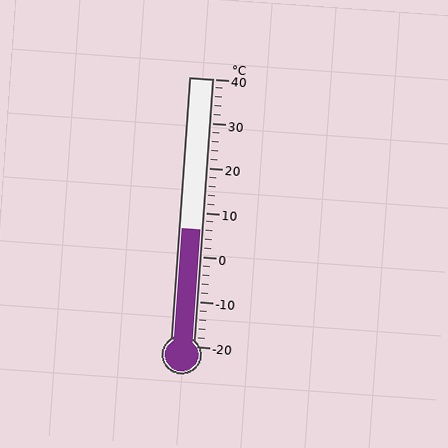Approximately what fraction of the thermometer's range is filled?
The thermometer is filled to approximately 45% of its range.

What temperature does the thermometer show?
The thermometer shows approximately 6°C.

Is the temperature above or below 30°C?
The temperature is below 30°C.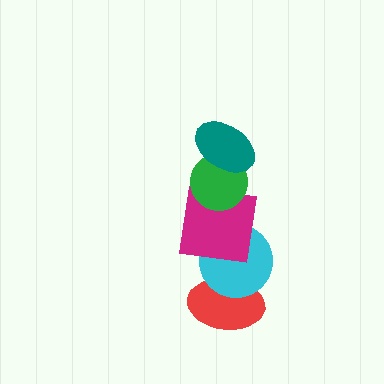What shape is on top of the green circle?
The teal ellipse is on top of the green circle.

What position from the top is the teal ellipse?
The teal ellipse is 1st from the top.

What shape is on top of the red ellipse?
The cyan circle is on top of the red ellipse.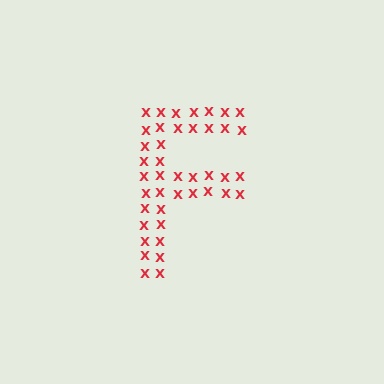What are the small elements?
The small elements are letter X's.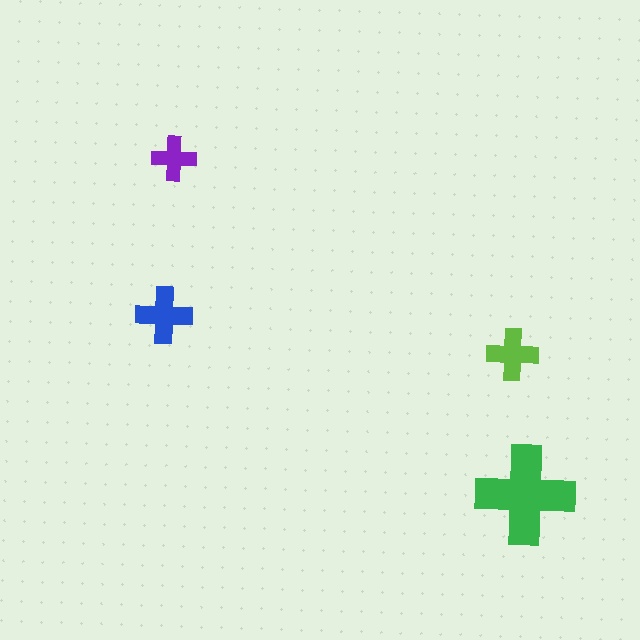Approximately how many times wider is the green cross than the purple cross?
About 2 times wider.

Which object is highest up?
The purple cross is topmost.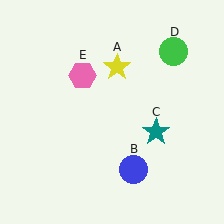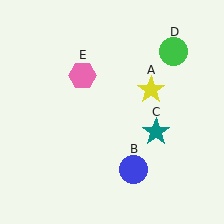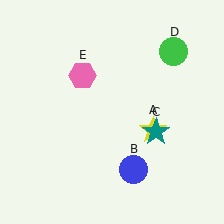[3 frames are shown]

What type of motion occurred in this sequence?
The yellow star (object A) rotated clockwise around the center of the scene.